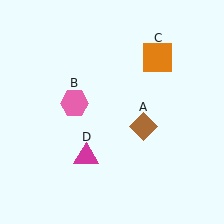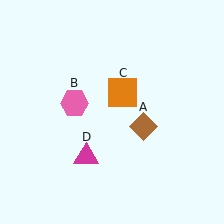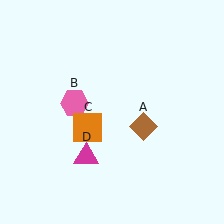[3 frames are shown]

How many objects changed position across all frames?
1 object changed position: orange square (object C).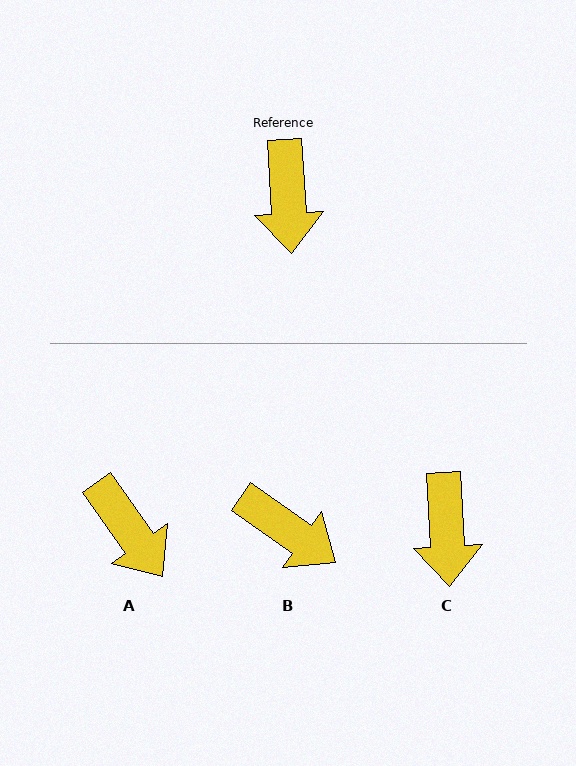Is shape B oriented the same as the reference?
No, it is off by about 52 degrees.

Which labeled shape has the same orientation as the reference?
C.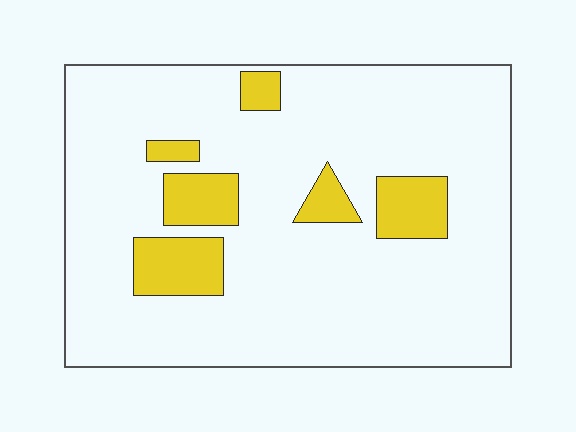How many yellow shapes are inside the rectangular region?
6.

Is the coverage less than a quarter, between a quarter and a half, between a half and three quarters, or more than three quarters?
Less than a quarter.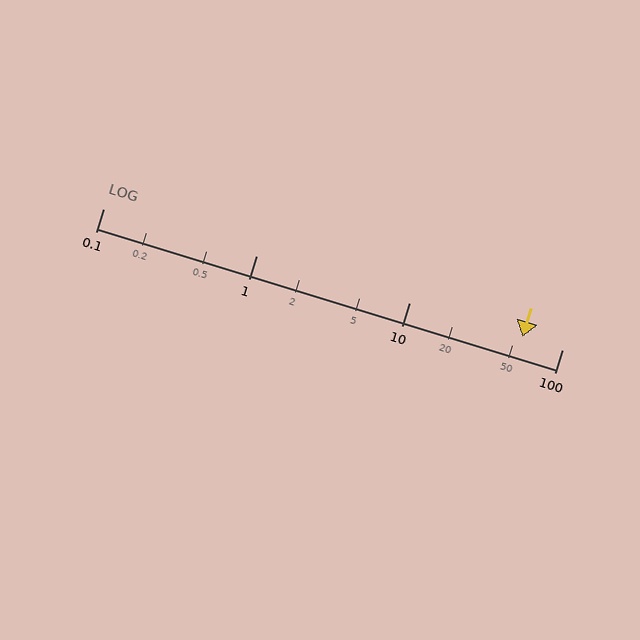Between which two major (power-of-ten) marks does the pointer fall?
The pointer is between 10 and 100.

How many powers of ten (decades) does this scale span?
The scale spans 3 decades, from 0.1 to 100.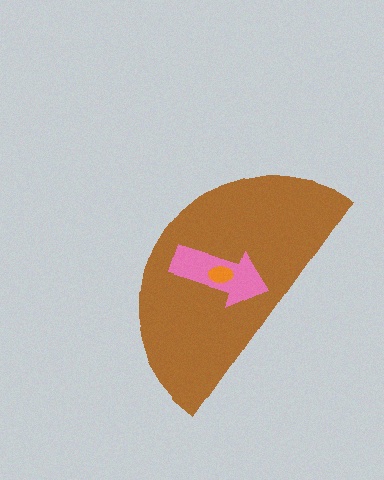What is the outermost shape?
The brown semicircle.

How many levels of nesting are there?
3.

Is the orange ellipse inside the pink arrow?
Yes.